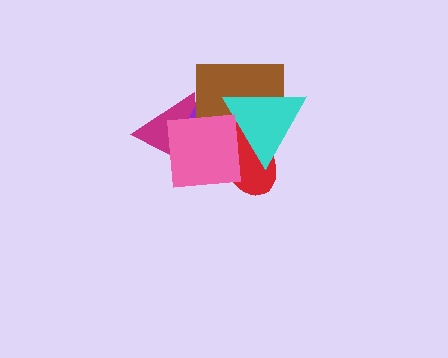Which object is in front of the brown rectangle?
The cyan triangle is in front of the brown rectangle.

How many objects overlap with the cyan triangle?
4 objects overlap with the cyan triangle.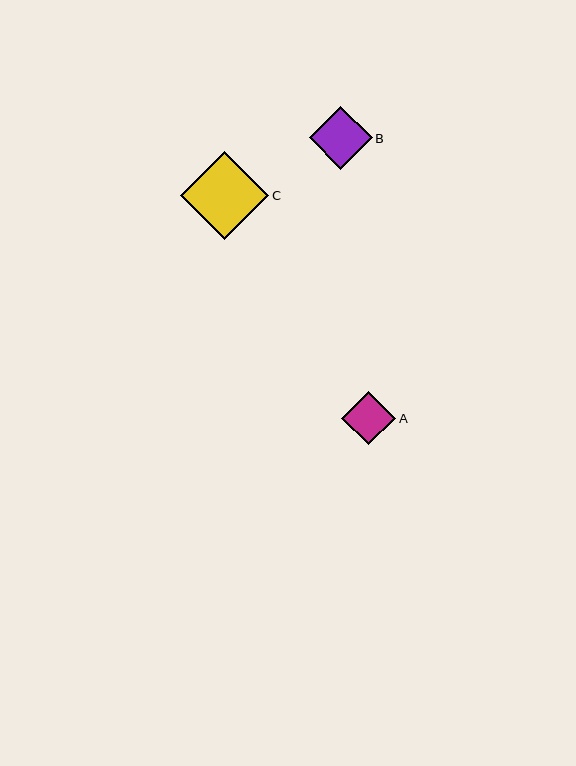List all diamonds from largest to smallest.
From largest to smallest: C, B, A.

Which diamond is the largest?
Diamond C is the largest with a size of approximately 88 pixels.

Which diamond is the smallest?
Diamond A is the smallest with a size of approximately 54 pixels.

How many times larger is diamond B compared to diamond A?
Diamond B is approximately 1.2 times the size of diamond A.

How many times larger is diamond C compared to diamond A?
Diamond C is approximately 1.6 times the size of diamond A.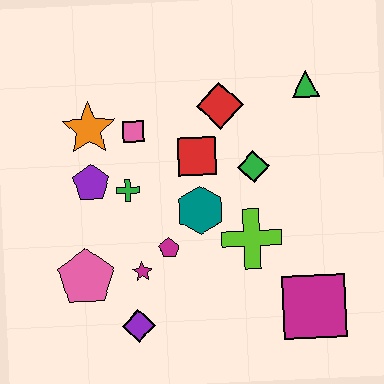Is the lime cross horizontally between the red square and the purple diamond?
No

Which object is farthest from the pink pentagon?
The green triangle is farthest from the pink pentagon.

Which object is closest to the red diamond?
The red square is closest to the red diamond.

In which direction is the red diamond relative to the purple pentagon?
The red diamond is to the right of the purple pentagon.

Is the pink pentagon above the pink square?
No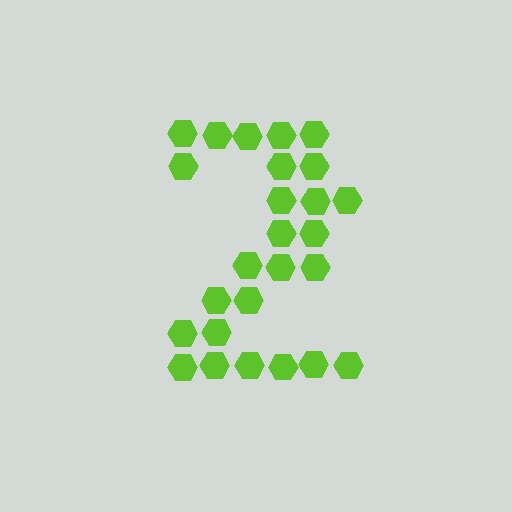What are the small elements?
The small elements are hexagons.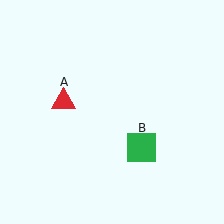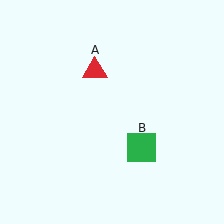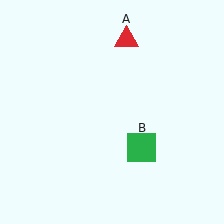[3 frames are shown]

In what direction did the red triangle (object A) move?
The red triangle (object A) moved up and to the right.